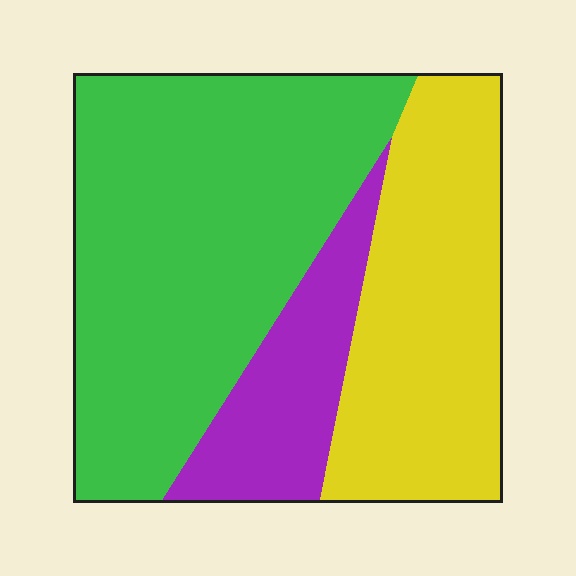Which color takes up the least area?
Purple, at roughly 15%.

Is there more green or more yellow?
Green.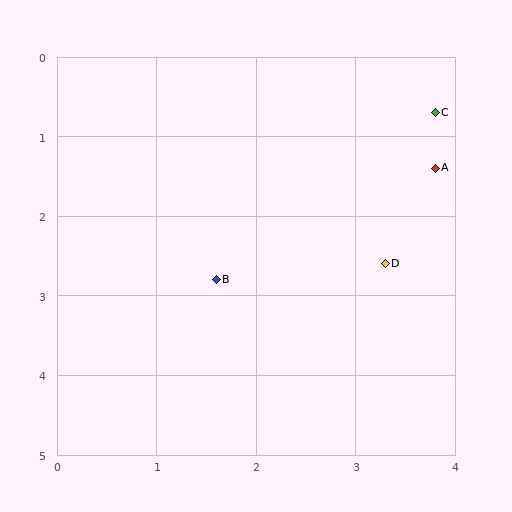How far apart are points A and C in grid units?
Points A and C are about 0.7 grid units apart.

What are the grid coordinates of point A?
Point A is at approximately (3.8, 1.4).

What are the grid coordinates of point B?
Point B is at approximately (1.6, 2.8).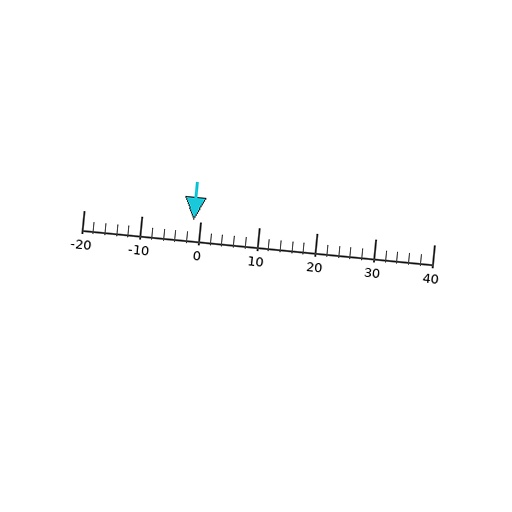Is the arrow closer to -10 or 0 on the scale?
The arrow is closer to 0.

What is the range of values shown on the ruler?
The ruler shows values from -20 to 40.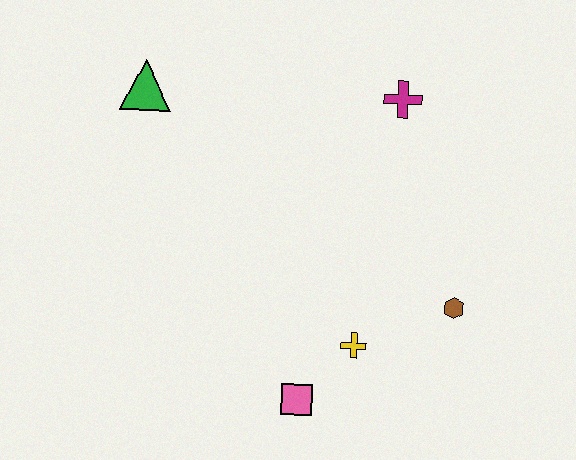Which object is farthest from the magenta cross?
The pink square is farthest from the magenta cross.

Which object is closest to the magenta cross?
The brown hexagon is closest to the magenta cross.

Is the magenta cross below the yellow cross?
No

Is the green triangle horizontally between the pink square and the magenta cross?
No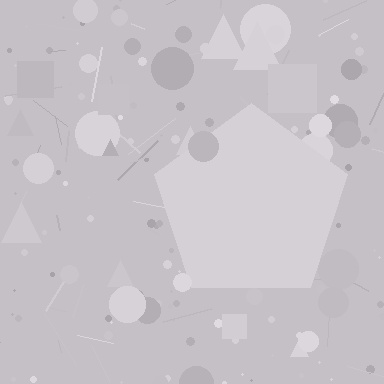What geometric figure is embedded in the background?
A pentagon is embedded in the background.